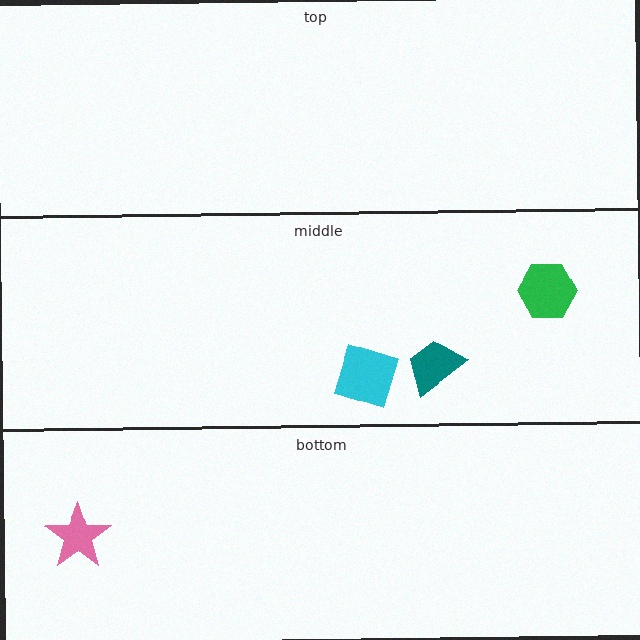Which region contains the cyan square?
The middle region.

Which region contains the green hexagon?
The middle region.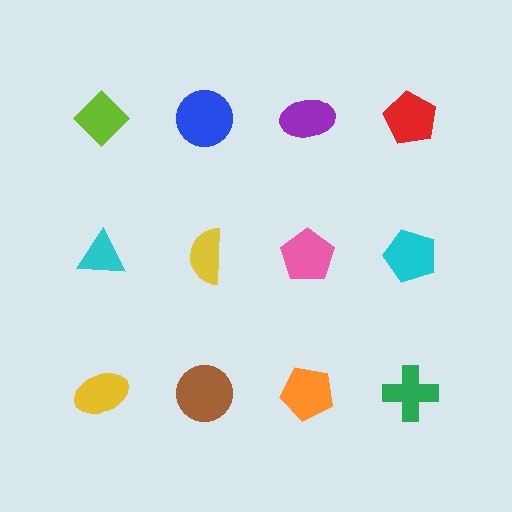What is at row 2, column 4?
A cyan pentagon.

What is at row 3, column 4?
A green cross.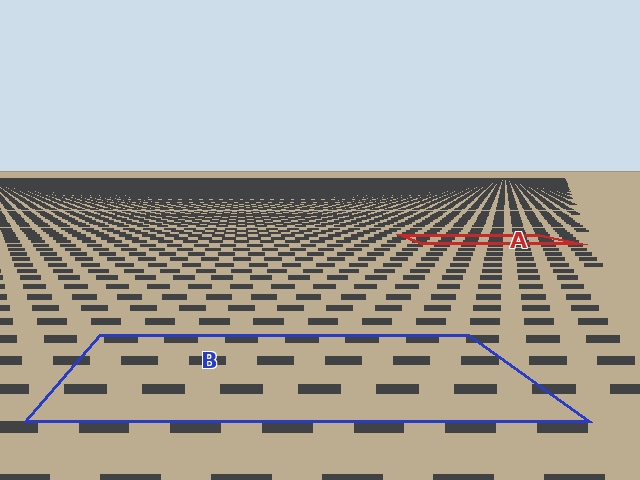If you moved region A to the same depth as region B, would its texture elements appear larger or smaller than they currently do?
They would appear larger. At a closer depth, the same texture elements are projected at a bigger on-screen size.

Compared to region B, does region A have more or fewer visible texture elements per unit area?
Region A has more texture elements per unit area — they are packed more densely because it is farther away.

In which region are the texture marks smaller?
The texture marks are smaller in region A, because it is farther away.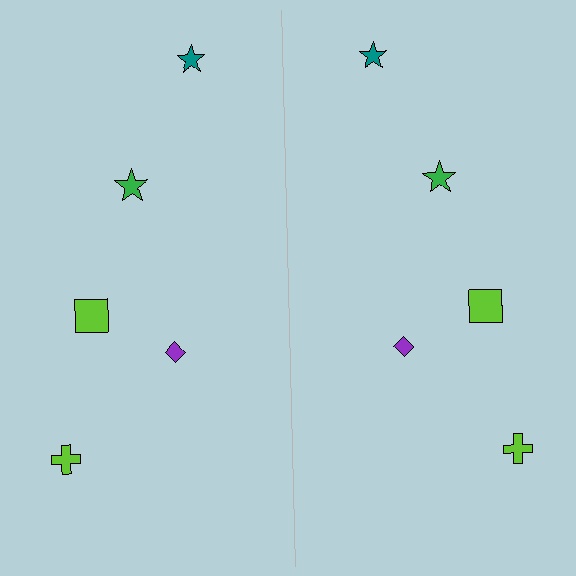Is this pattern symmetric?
Yes, this pattern has bilateral (reflection) symmetry.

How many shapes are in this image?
There are 10 shapes in this image.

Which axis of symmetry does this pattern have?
The pattern has a vertical axis of symmetry running through the center of the image.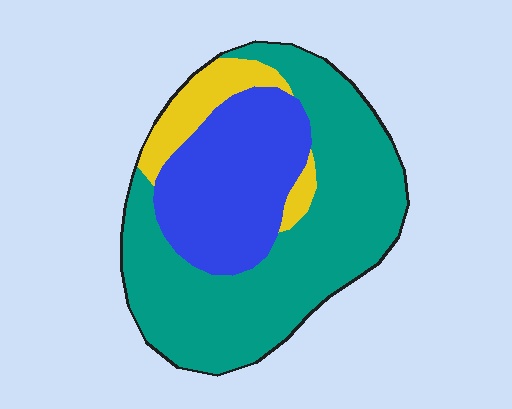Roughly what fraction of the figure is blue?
Blue covers about 30% of the figure.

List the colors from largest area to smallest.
From largest to smallest: teal, blue, yellow.